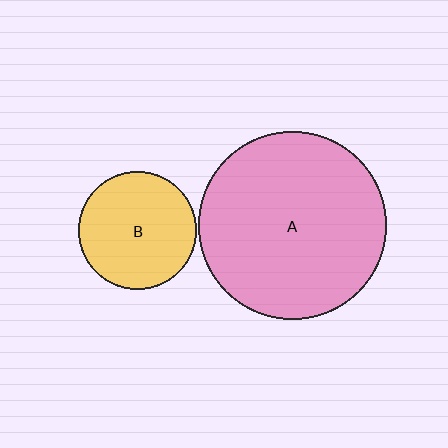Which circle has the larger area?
Circle A (pink).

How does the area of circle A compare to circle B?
Approximately 2.6 times.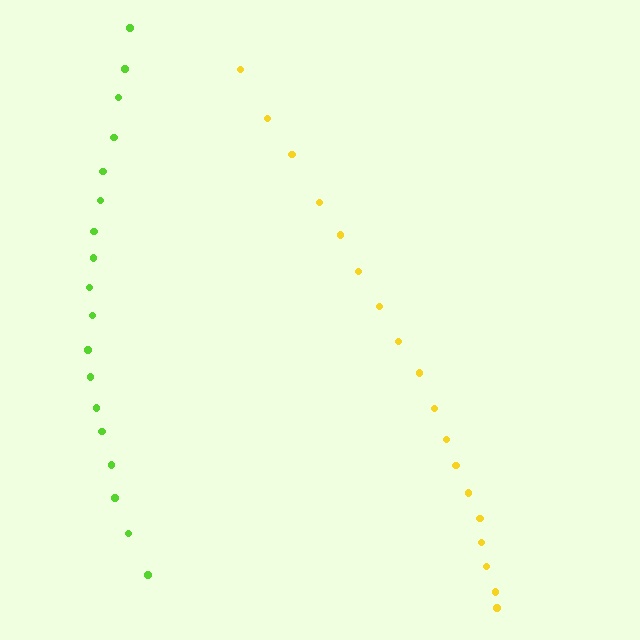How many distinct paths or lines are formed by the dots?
There are 2 distinct paths.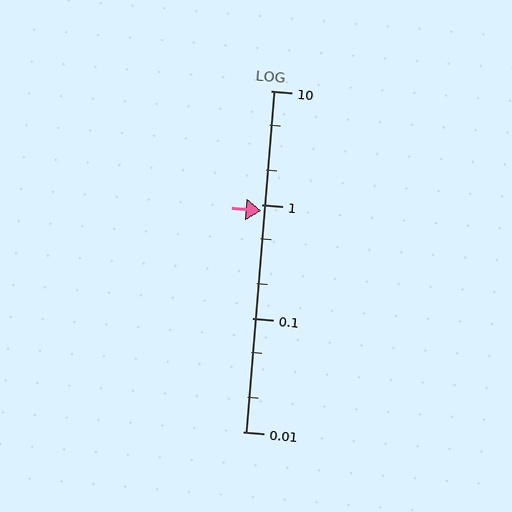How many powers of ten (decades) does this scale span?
The scale spans 3 decades, from 0.01 to 10.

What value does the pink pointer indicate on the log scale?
The pointer indicates approximately 0.88.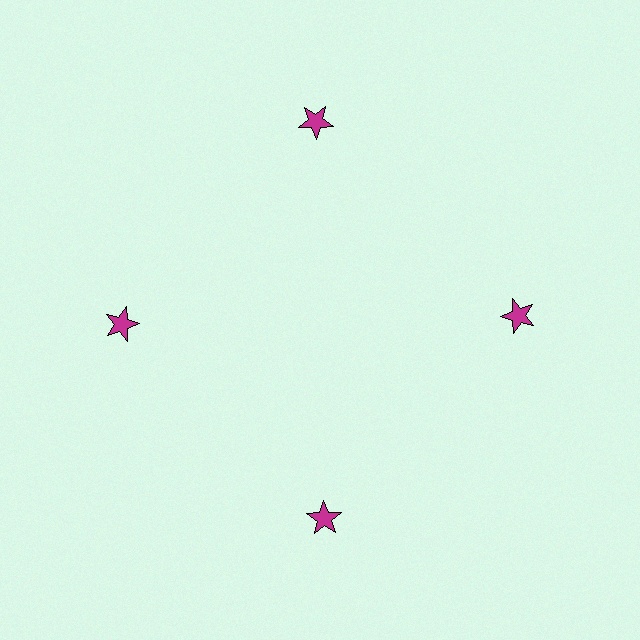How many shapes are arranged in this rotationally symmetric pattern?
There are 4 shapes, arranged in 4 groups of 1.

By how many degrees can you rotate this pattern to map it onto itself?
The pattern maps onto itself every 90 degrees of rotation.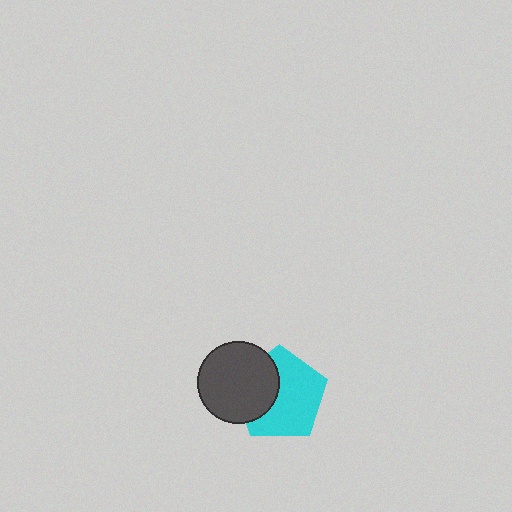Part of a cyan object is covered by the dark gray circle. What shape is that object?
It is a pentagon.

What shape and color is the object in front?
The object in front is a dark gray circle.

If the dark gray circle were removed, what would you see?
You would see the complete cyan pentagon.